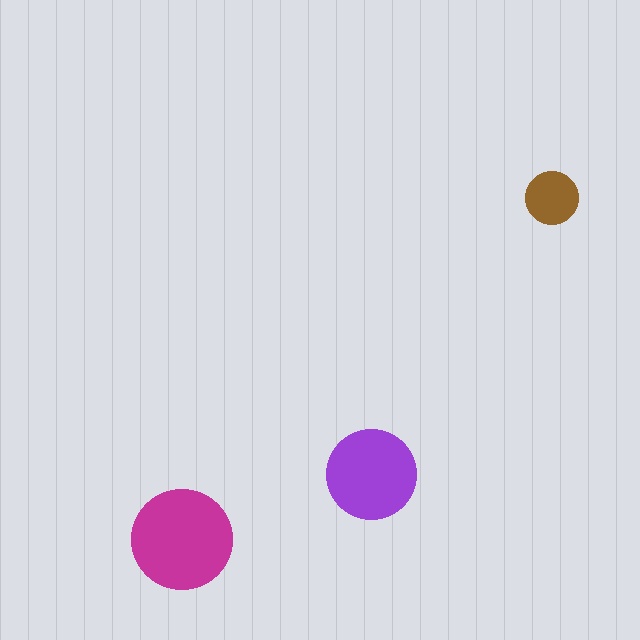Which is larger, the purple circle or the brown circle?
The purple one.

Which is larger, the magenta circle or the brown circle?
The magenta one.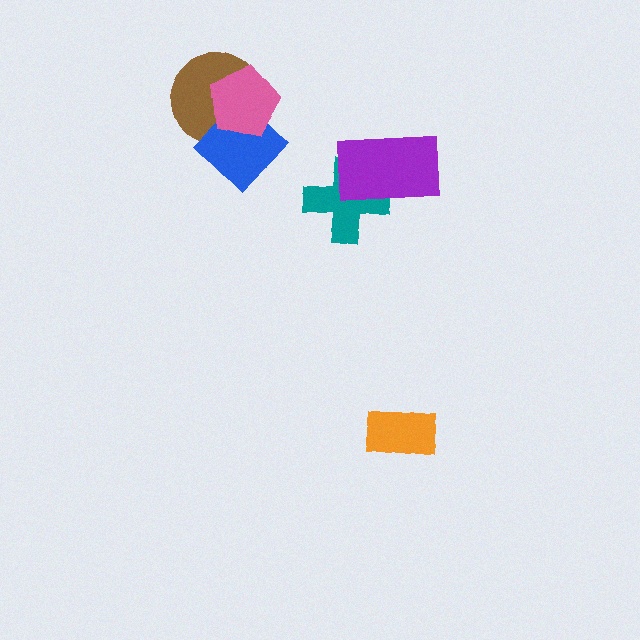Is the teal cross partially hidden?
Yes, it is partially covered by another shape.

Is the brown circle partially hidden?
Yes, it is partially covered by another shape.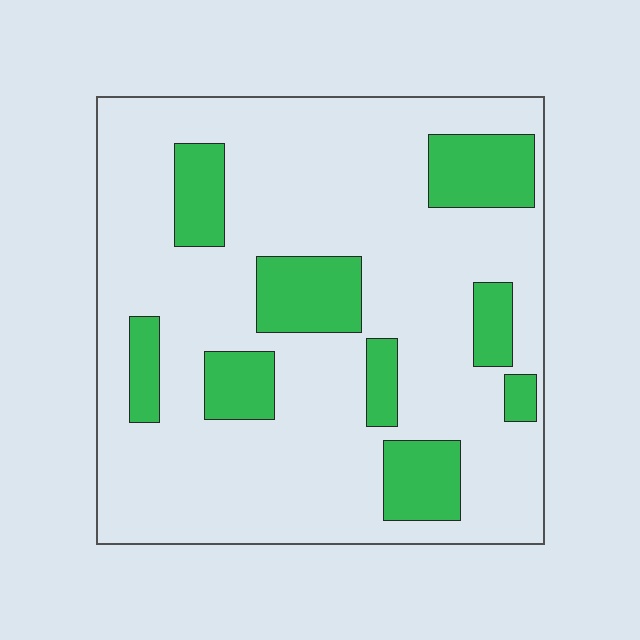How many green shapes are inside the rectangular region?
9.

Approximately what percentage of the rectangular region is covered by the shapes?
Approximately 20%.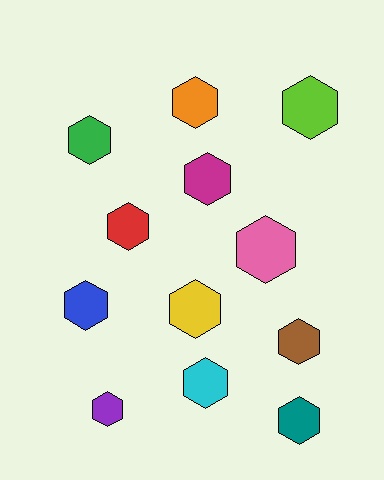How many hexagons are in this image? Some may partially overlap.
There are 12 hexagons.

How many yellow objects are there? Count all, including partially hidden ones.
There is 1 yellow object.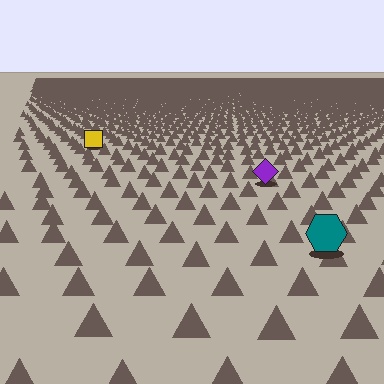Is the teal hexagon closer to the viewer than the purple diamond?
Yes. The teal hexagon is closer — you can tell from the texture gradient: the ground texture is coarser near it.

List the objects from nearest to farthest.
From nearest to farthest: the teal hexagon, the purple diamond, the yellow square.